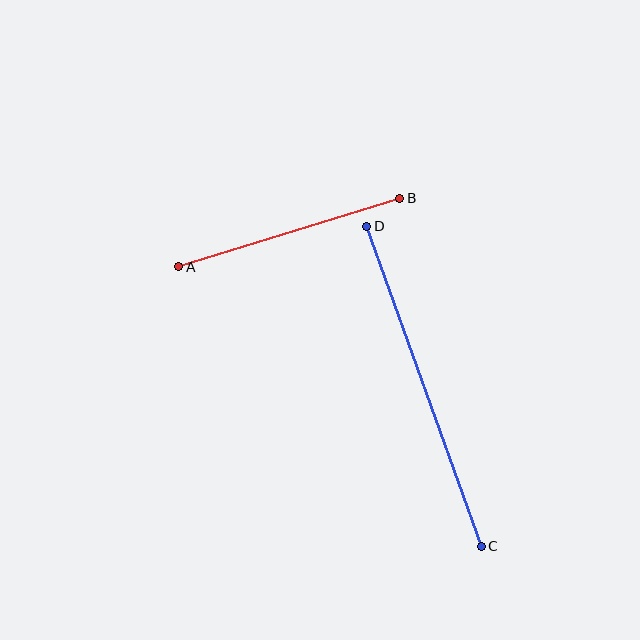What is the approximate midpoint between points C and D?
The midpoint is at approximately (424, 386) pixels.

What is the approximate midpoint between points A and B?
The midpoint is at approximately (289, 233) pixels.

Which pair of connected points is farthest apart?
Points C and D are farthest apart.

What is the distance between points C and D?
The distance is approximately 340 pixels.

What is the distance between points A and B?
The distance is approximately 231 pixels.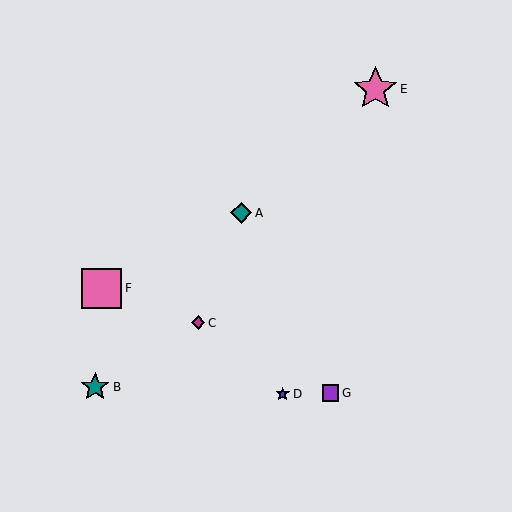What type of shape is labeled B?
Shape B is a teal star.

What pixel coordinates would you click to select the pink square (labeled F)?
Click at (102, 288) to select the pink square F.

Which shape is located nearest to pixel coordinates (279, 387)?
The blue star (labeled D) at (283, 394) is nearest to that location.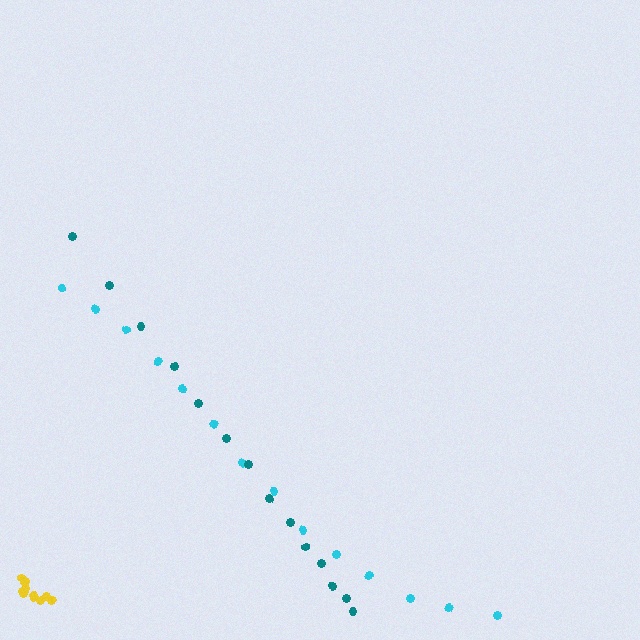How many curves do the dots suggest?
There are 3 distinct paths.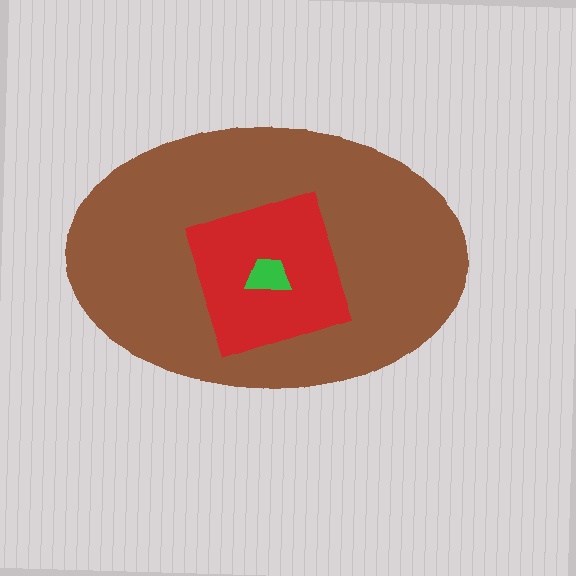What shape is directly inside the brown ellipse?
The red diamond.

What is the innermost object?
The green trapezoid.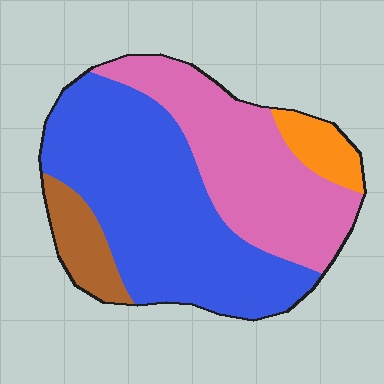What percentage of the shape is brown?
Brown covers 9% of the shape.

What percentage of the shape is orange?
Orange takes up about one tenth (1/10) of the shape.